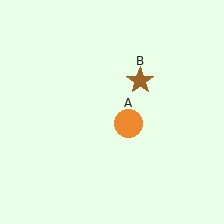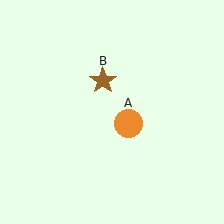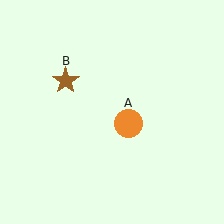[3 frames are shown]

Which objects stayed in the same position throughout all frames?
Orange circle (object A) remained stationary.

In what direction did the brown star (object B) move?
The brown star (object B) moved left.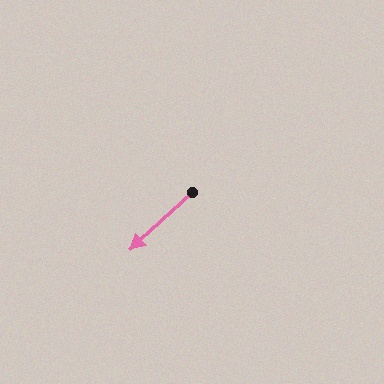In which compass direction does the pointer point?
Southwest.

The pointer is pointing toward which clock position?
Roughly 8 o'clock.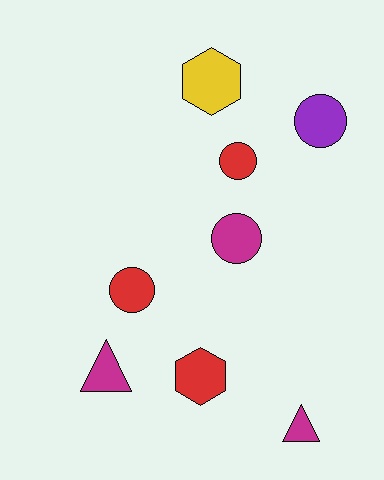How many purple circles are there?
There is 1 purple circle.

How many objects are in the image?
There are 8 objects.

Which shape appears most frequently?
Circle, with 4 objects.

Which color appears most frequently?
Red, with 3 objects.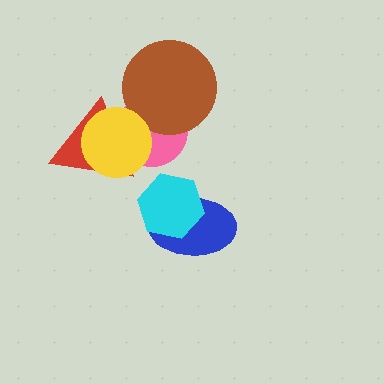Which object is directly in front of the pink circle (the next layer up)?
The red triangle is directly in front of the pink circle.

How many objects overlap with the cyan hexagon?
1 object overlaps with the cyan hexagon.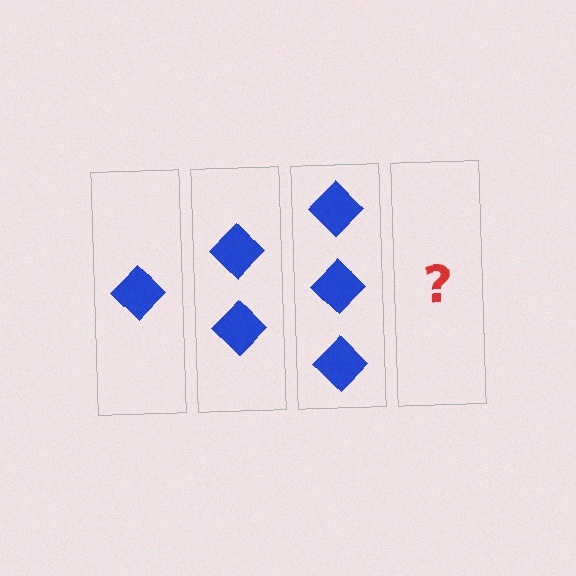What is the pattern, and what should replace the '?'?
The pattern is that each step adds one more diamond. The '?' should be 4 diamonds.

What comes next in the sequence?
The next element should be 4 diamonds.